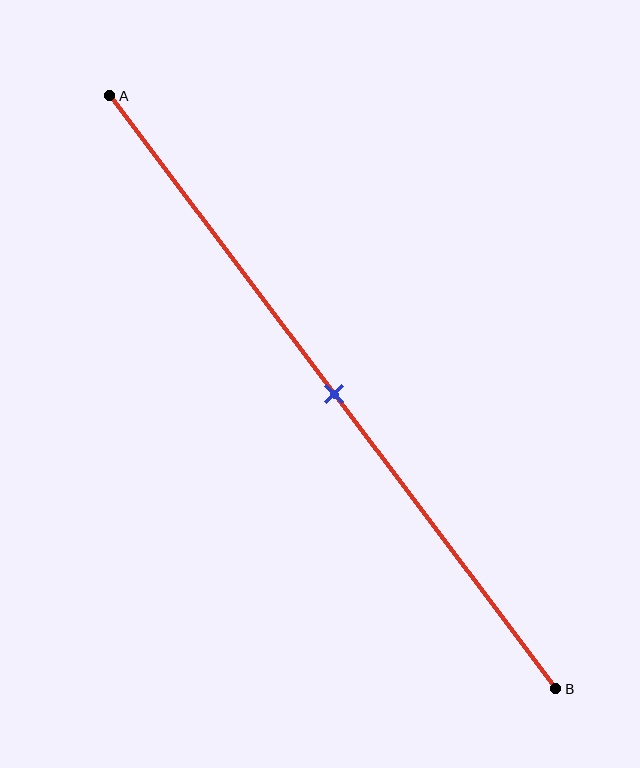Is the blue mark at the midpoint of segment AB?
Yes, the mark is approximately at the midpoint.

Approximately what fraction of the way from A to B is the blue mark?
The blue mark is approximately 50% of the way from A to B.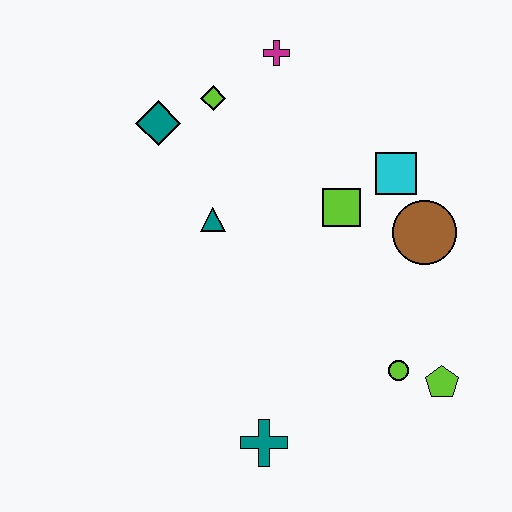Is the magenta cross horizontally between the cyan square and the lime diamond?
Yes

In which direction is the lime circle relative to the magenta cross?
The lime circle is below the magenta cross.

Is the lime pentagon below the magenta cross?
Yes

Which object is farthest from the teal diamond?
The lime pentagon is farthest from the teal diamond.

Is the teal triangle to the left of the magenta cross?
Yes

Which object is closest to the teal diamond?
The lime diamond is closest to the teal diamond.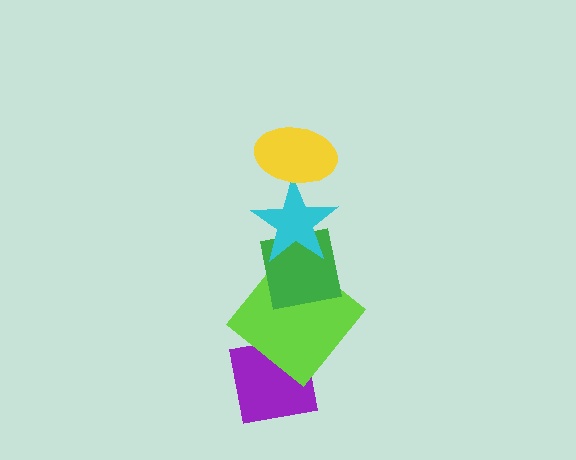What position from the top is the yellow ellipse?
The yellow ellipse is 1st from the top.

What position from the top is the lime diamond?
The lime diamond is 4th from the top.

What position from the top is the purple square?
The purple square is 5th from the top.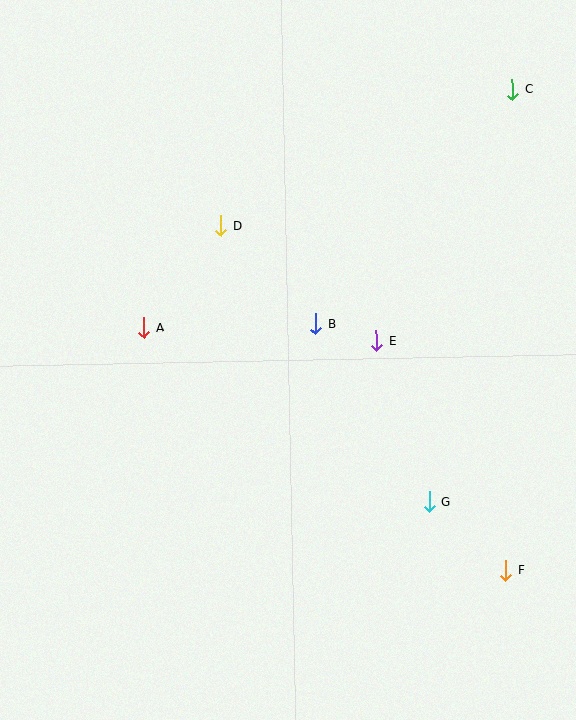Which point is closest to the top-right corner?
Point C is closest to the top-right corner.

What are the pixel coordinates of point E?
Point E is at (376, 341).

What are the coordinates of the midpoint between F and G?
The midpoint between F and G is at (468, 536).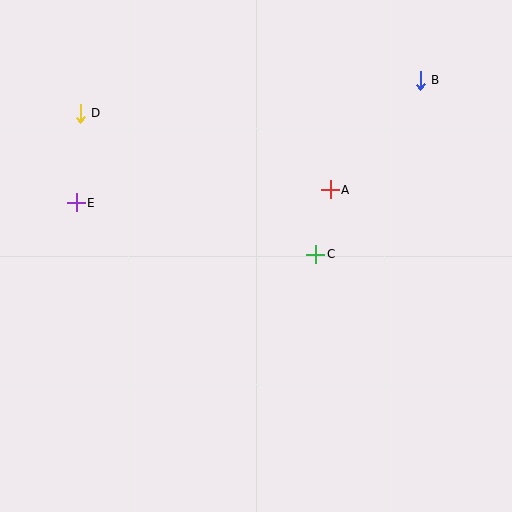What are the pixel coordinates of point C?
Point C is at (316, 254).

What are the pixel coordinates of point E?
Point E is at (76, 203).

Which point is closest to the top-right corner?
Point B is closest to the top-right corner.